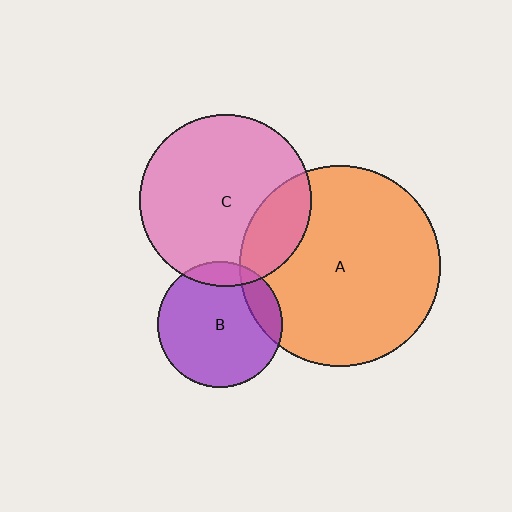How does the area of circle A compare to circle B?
Approximately 2.6 times.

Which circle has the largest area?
Circle A (orange).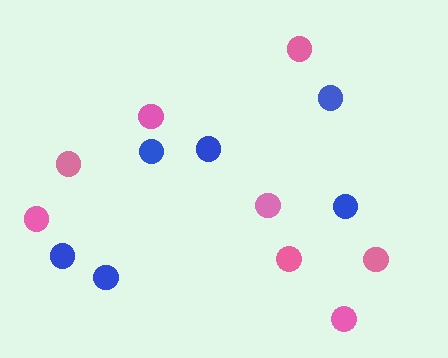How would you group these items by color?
There are 2 groups: one group of pink circles (8) and one group of blue circles (6).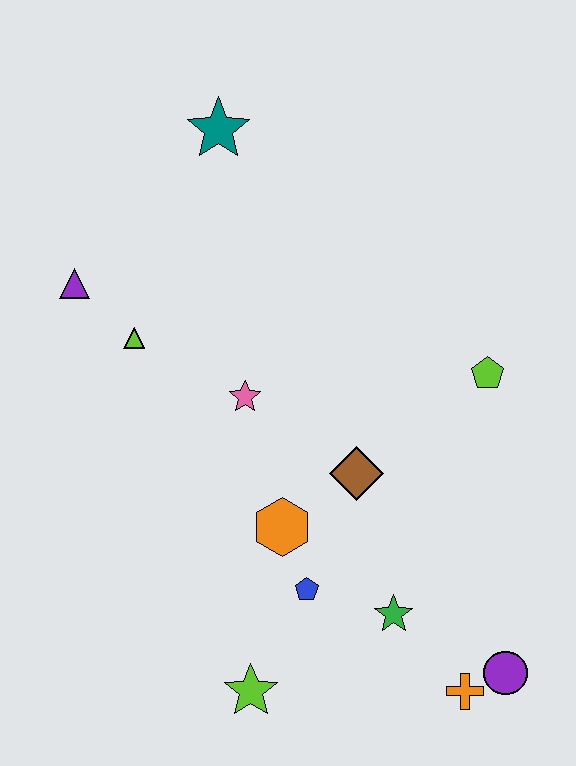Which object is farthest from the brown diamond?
The teal star is farthest from the brown diamond.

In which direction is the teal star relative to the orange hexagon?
The teal star is above the orange hexagon.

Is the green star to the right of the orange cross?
No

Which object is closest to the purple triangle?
The lime triangle is closest to the purple triangle.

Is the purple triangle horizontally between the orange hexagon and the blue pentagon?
No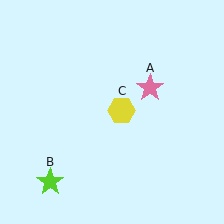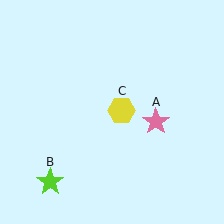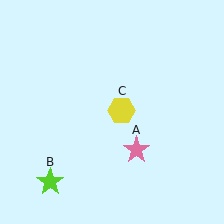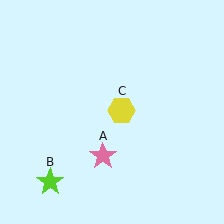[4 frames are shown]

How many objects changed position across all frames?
1 object changed position: pink star (object A).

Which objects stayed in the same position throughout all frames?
Lime star (object B) and yellow hexagon (object C) remained stationary.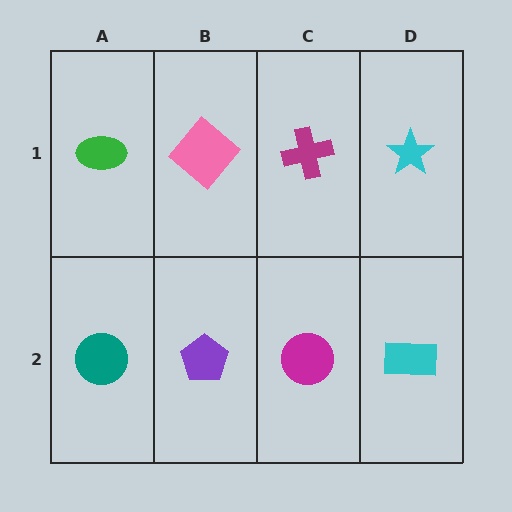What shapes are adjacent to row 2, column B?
A pink diamond (row 1, column B), a teal circle (row 2, column A), a magenta circle (row 2, column C).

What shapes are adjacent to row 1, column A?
A teal circle (row 2, column A), a pink diamond (row 1, column B).